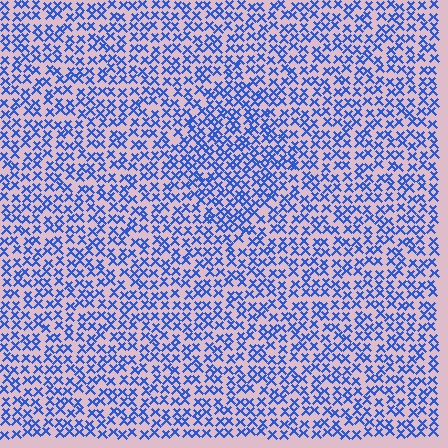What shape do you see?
I see a diamond.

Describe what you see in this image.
The image contains small blue elements arranged at two different densities. A diamond-shaped region is visible where the elements are more densely packed than the surrounding area.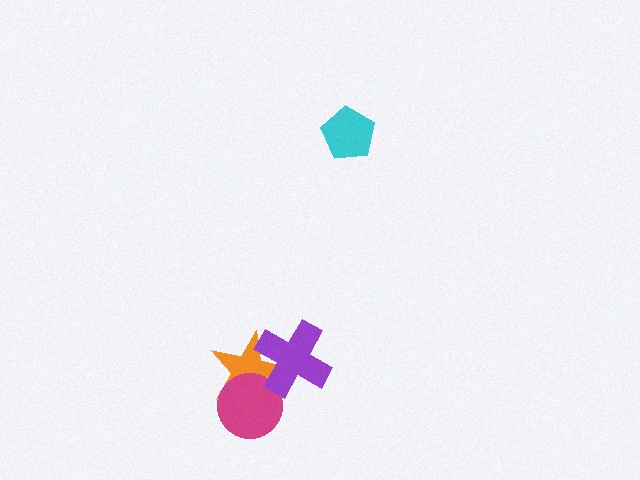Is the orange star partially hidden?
Yes, it is partially covered by another shape.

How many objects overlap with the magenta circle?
2 objects overlap with the magenta circle.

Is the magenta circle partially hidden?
Yes, it is partially covered by another shape.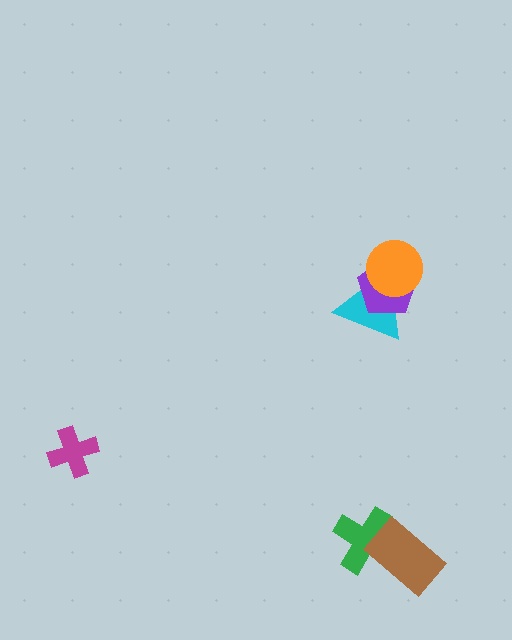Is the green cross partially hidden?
Yes, it is partially covered by another shape.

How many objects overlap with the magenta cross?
0 objects overlap with the magenta cross.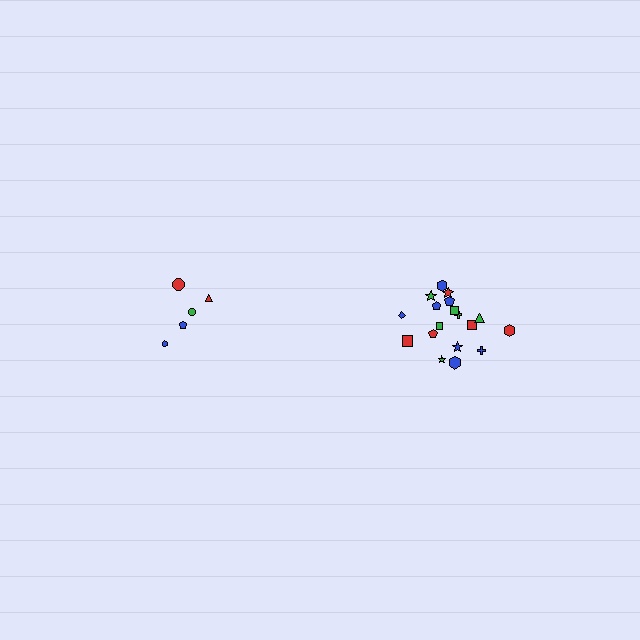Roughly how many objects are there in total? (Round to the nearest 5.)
Roughly 25 objects in total.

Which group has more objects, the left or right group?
The right group.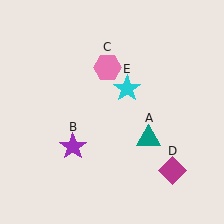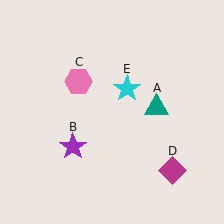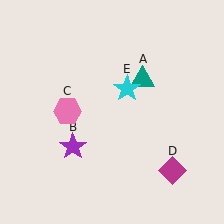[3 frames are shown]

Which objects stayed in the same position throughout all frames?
Purple star (object B) and magenta diamond (object D) and cyan star (object E) remained stationary.